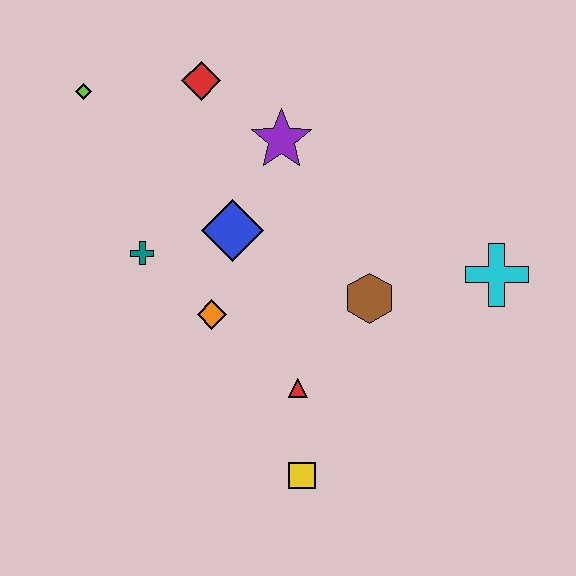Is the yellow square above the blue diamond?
No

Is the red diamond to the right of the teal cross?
Yes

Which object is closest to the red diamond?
The purple star is closest to the red diamond.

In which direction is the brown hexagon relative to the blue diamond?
The brown hexagon is to the right of the blue diamond.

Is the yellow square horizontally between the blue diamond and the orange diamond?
No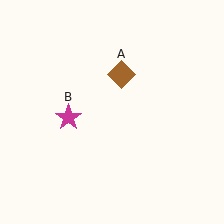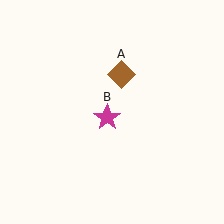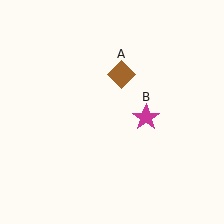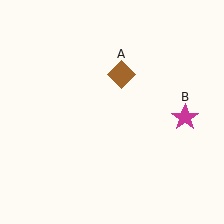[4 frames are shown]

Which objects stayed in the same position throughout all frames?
Brown diamond (object A) remained stationary.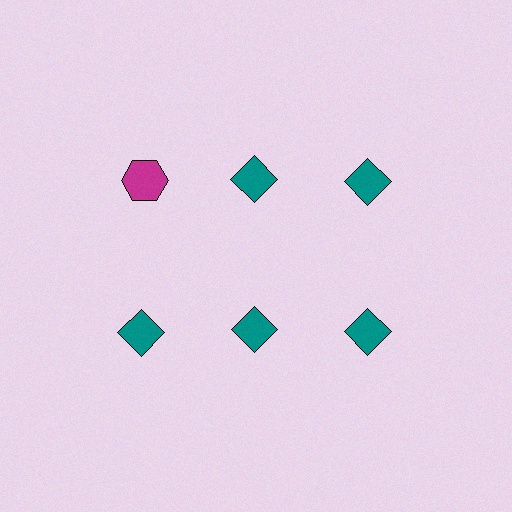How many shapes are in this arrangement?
There are 6 shapes arranged in a grid pattern.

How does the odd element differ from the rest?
It differs in both color (magenta instead of teal) and shape (hexagon instead of diamond).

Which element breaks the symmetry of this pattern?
The magenta hexagon in the top row, leftmost column breaks the symmetry. All other shapes are teal diamonds.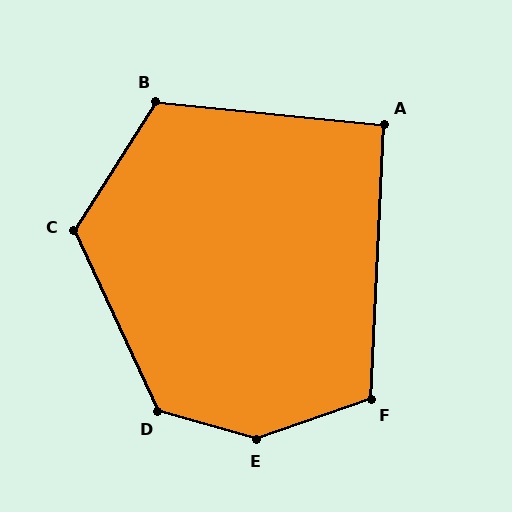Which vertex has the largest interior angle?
E, at approximately 144 degrees.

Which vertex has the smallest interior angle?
A, at approximately 93 degrees.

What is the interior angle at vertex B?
Approximately 117 degrees (obtuse).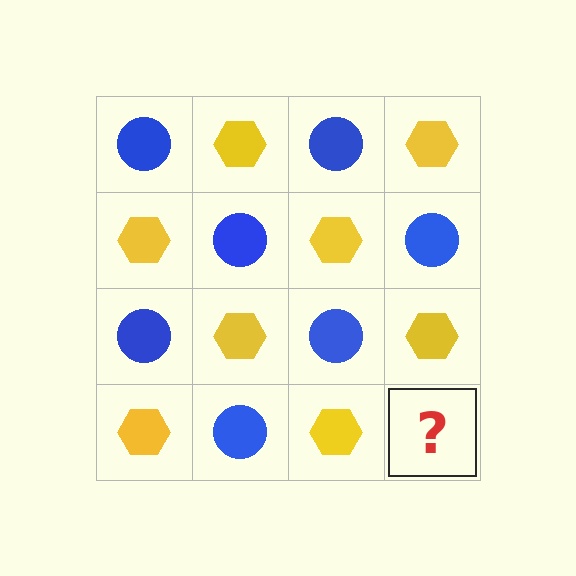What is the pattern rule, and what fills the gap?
The rule is that it alternates blue circle and yellow hexagon in a checkerboard pattern. The gap should be filled with a blue circle.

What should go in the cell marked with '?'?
The missing cell should contain a blue circle.